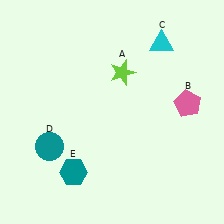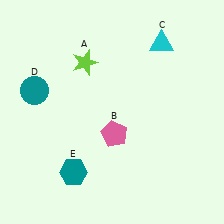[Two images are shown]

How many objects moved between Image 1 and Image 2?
3 objects moved between the two images.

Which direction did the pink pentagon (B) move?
The pink pentagon (B) moved left.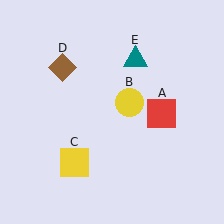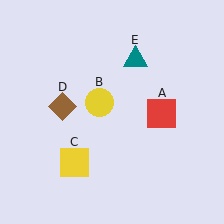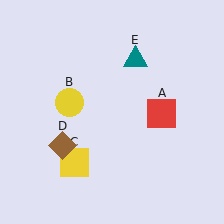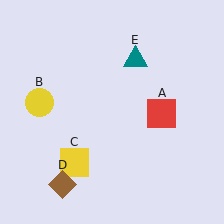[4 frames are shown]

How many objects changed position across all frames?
2 objects changed position: yellow circle (object B), brown diamond (object D).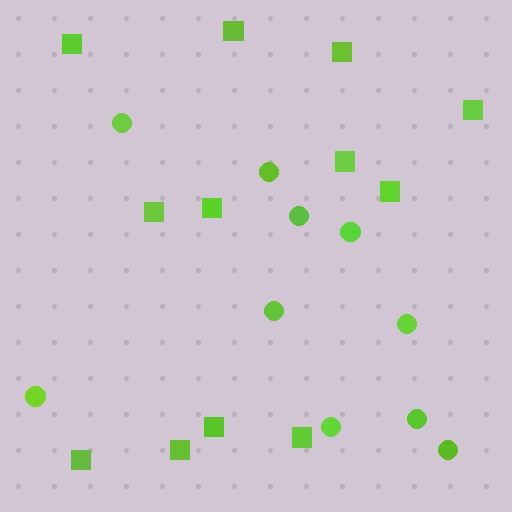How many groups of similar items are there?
There are 2 groups: one group of circles (10) and one group of squares (12).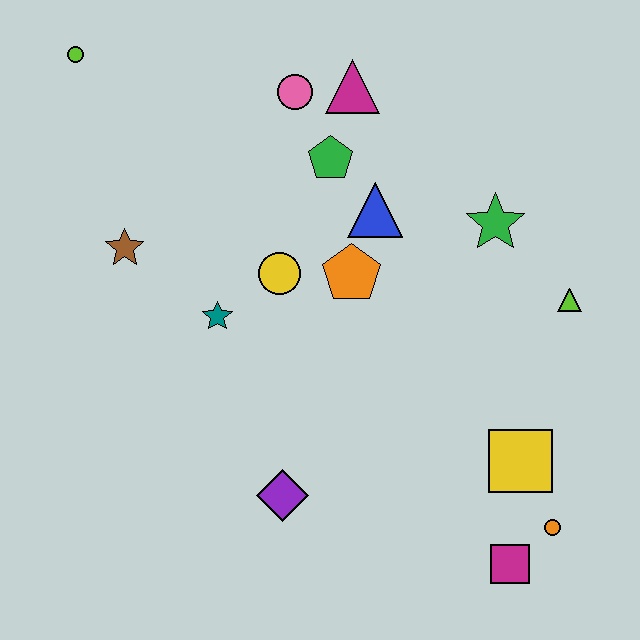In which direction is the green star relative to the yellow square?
The green star is above the yellow square.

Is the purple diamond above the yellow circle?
No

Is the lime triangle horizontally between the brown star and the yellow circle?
No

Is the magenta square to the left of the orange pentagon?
No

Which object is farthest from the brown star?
The orange circle is farthest from the brown star.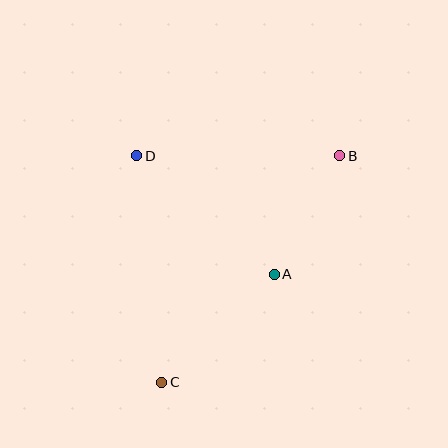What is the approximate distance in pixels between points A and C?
The distance between A and C is approximately 156 pixels.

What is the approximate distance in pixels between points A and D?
The distance between A and D is approximately 182 pixels.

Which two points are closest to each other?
Points A and B are closest to each other.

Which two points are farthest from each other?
Points B and C are farthest from each other.